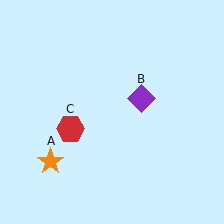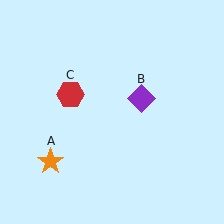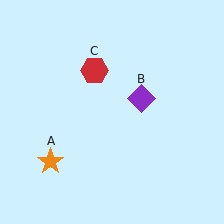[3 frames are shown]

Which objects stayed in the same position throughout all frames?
Orange star (object A) and purple diamond (object B) remained stationary.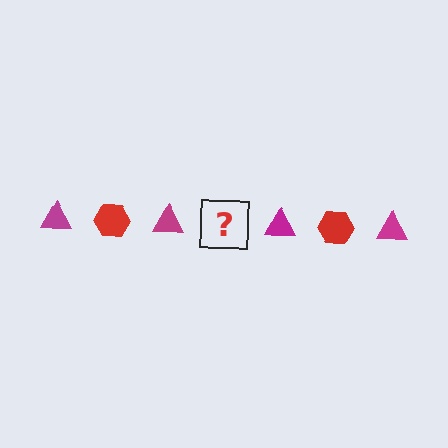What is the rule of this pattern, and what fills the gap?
The rule is that the pattern alternates between magenta triangle and red hexagon. The gap should be filled with a red hexagon.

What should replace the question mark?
The question mark should be replaced with a red hexagon.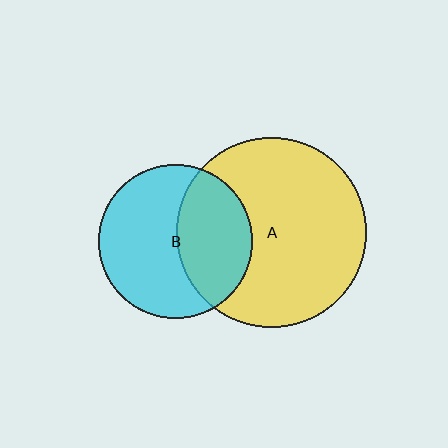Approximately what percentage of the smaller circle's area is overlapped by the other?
Approximately 40%.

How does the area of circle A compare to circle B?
Approximately 1.5 times.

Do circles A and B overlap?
Yes.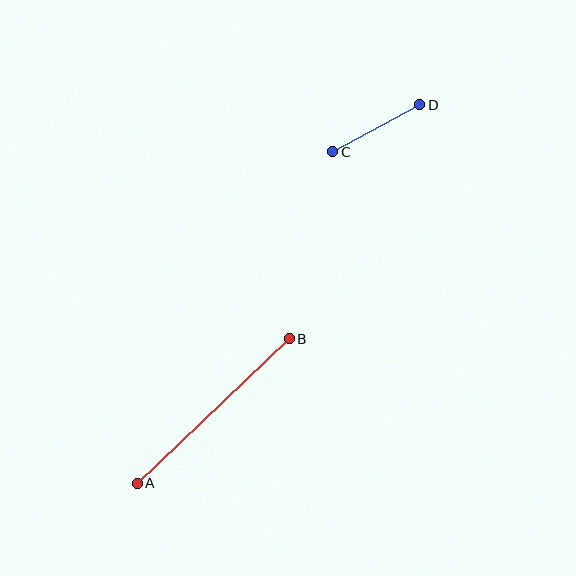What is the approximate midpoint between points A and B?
The midpoint is at approximately (213, 411) pixels.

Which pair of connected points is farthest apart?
Points A and B are farthest apart.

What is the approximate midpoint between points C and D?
The midpoint is at approximately (376, 128) pixels.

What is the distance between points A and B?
The distance is approximately 210 pixels.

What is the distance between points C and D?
The distance is approximately 99 pixels.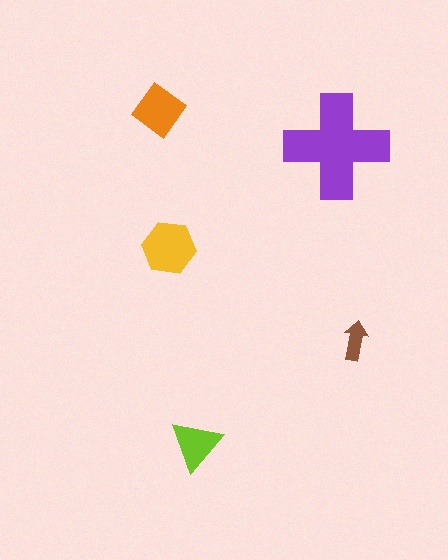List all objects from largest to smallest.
The purple cross, the yellow hexagon, the orange diamond, the lime triangle, the brown arrow.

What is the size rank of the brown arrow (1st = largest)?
5th.